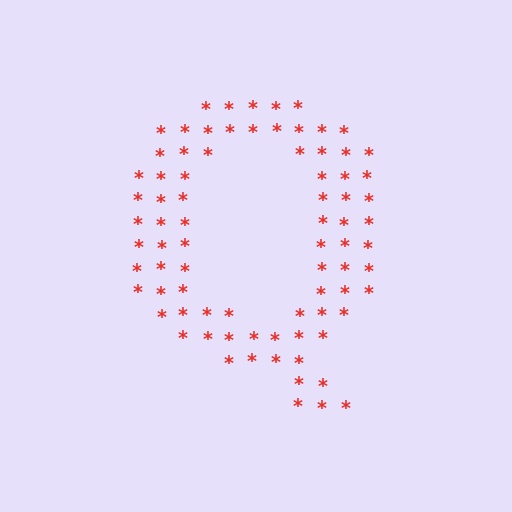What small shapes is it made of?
It is made of small asterisks.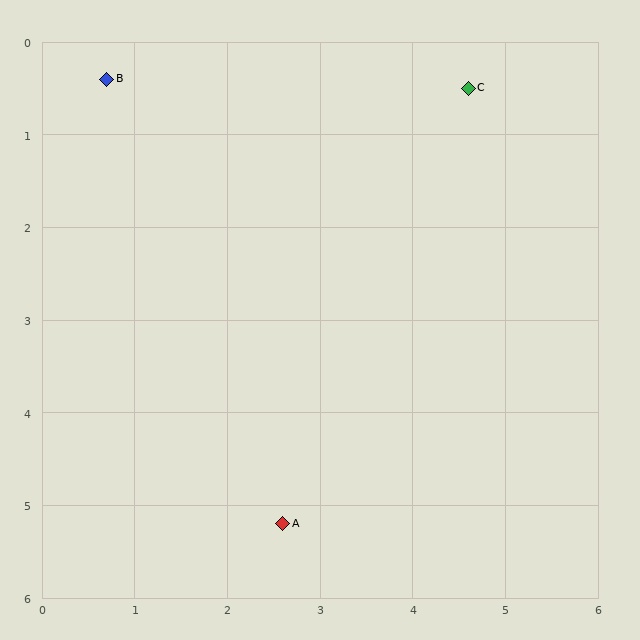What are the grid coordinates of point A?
Point A is at approximately (2.6, 5.2).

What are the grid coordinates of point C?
Point C is at approximately (4.6, 0.5).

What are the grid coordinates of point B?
Point B is at approximately (0.7, 0.4).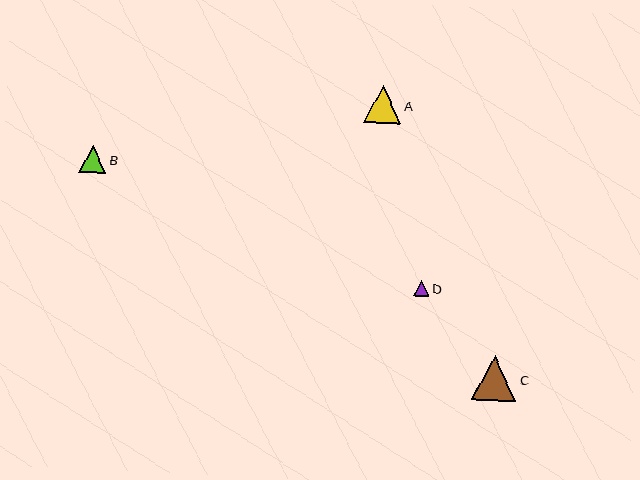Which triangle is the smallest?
Triangle D is the smallest with a size of approximately 16 pixels.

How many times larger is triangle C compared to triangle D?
Triangle C is approximately 2.7 times the size of triangle D.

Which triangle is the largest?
Triangle C is the largest with a size of approximately 44 pixels.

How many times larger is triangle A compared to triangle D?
Triangle A is approximately 2.3 times the size of triangle D.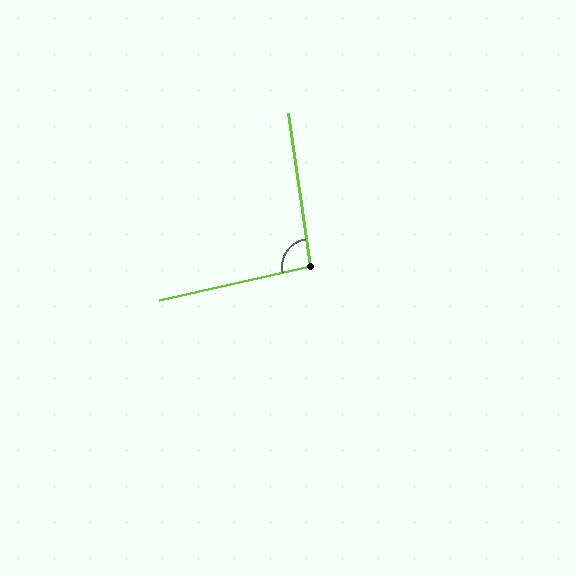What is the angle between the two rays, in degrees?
Approximately 95 degrees.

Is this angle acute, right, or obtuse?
It is approximately a right angle.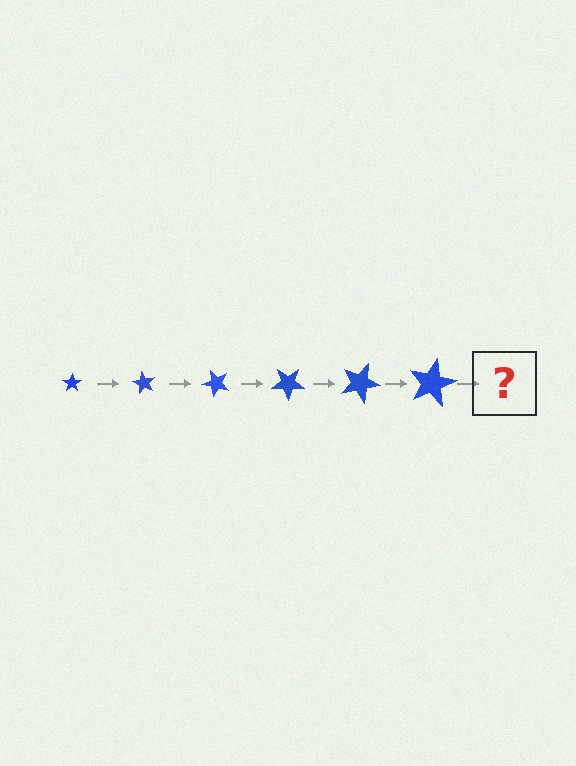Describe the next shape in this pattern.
It should be a star, larger than the previous one and rotated 360 degrees from the start.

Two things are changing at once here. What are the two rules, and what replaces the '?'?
The two rules are that the star grows larger each step and it rotates 60 degrees each step. The '?' should be a star, larger than the previous one and rotated 360 degrees from the start.